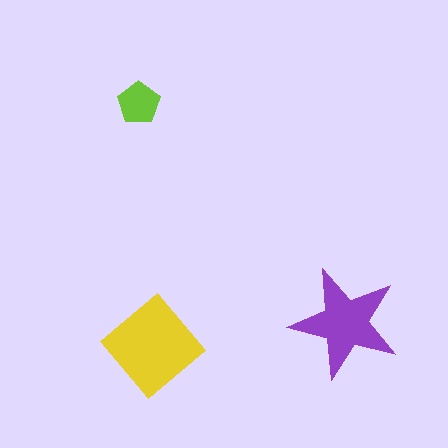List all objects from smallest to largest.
The lime pentagon, the purple star, the yellow diamond.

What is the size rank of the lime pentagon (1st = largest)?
3rd.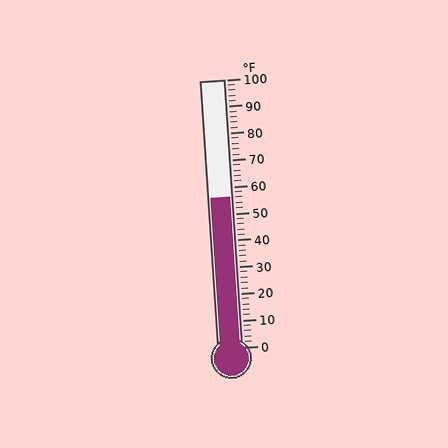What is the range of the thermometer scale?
The thermometer scale ranges from 0°F to 100°F.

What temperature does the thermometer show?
The thermometer shows approximately 56°F.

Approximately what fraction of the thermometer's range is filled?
The thermometer is filled to approximately 55% of its range.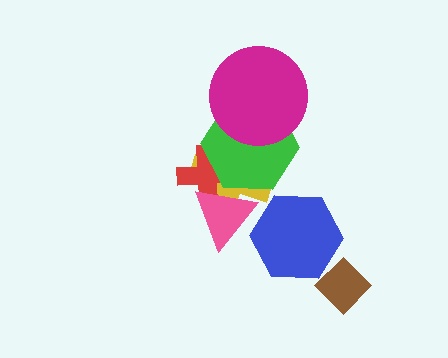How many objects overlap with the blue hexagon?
2 objects overlap with the blue hexagon.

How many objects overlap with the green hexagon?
4 objects overlap with the green hexagon.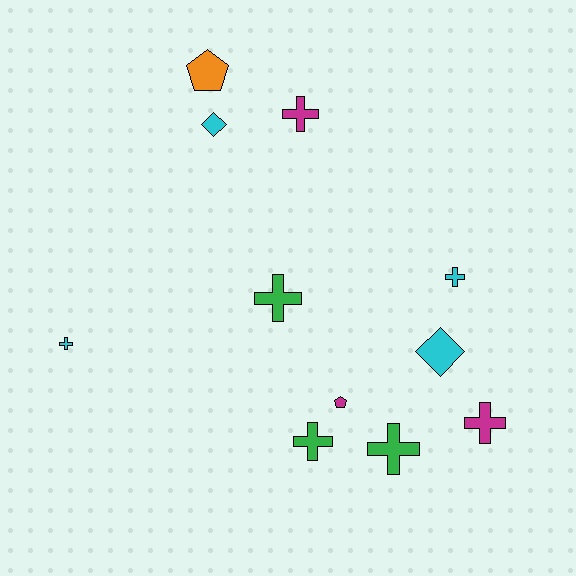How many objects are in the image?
There are 11 objects.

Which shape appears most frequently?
Cross, with 7 objects.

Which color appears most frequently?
Cyan, with 4 objects.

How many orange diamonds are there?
There are no orange diamonds.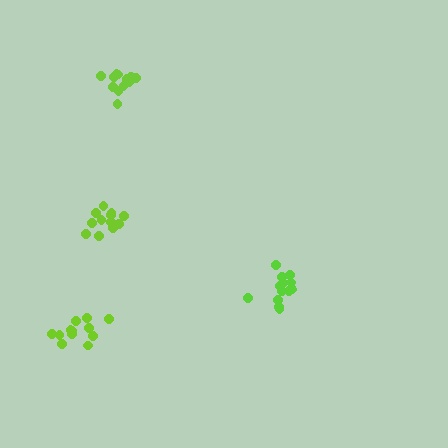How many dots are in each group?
Group 1: 14 dots, Group 2: 12 dots, Group 3: 12 dots, Group 4: 12 dots (50 total).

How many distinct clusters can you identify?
There are 4 distinct clusters.